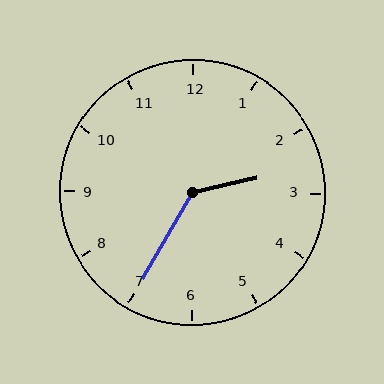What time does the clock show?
2:35.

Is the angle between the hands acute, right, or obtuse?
It is obtuse.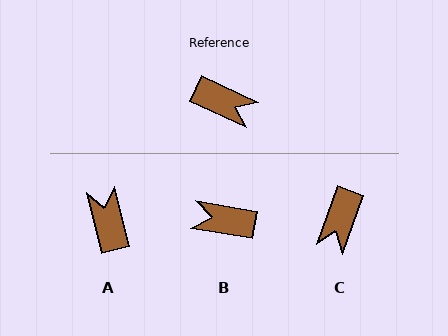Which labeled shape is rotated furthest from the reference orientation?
B, about 165 degrees away.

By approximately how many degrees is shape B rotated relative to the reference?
Approximately 165 degrees clockwise.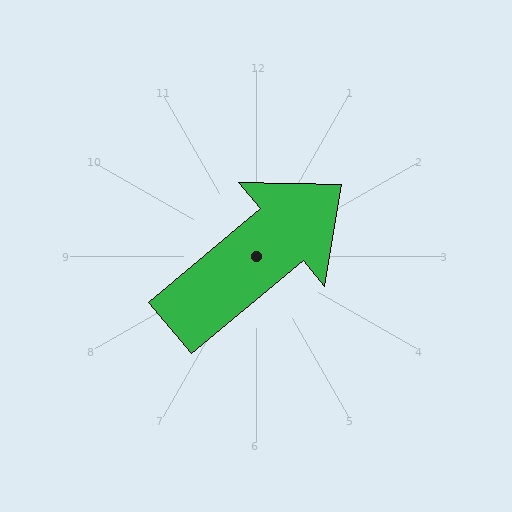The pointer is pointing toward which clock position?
Roughly 2 o'clock.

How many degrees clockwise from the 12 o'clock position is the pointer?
Approximately 50 degrees.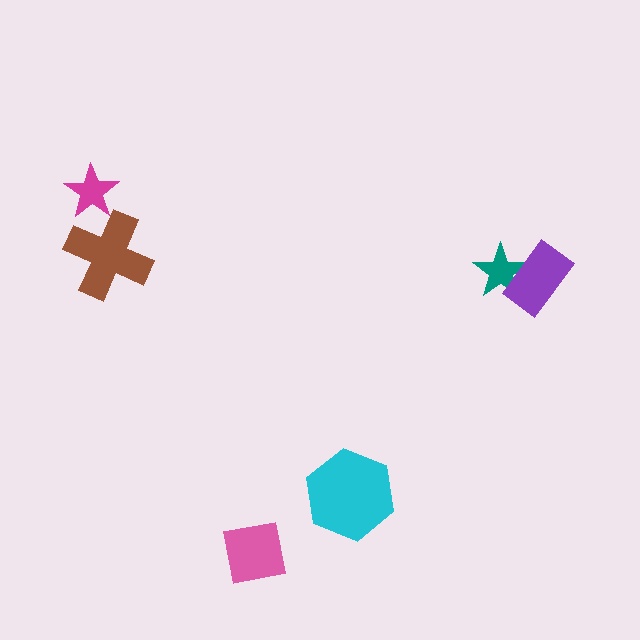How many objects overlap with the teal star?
1 object overlaps with the teal star.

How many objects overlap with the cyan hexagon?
0 objects overlap with the cyan hexagon.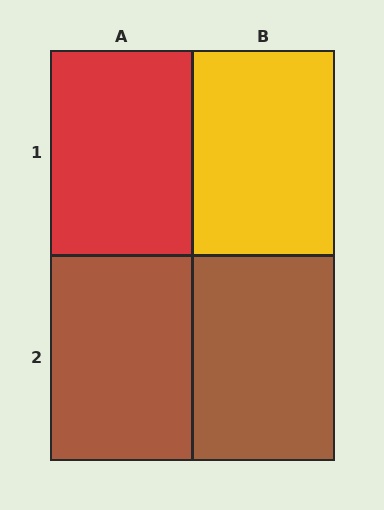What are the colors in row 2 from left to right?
Brown, brown.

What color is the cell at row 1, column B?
Yellow.